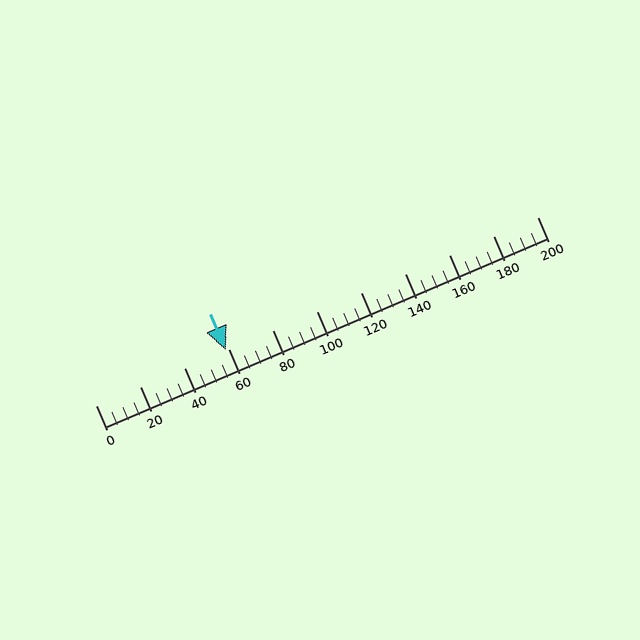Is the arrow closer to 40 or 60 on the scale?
The arrow is closer to 60.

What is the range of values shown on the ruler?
The ruler shows values from 0 to 200.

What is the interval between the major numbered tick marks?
The major tick marks are spaced 20 units apart.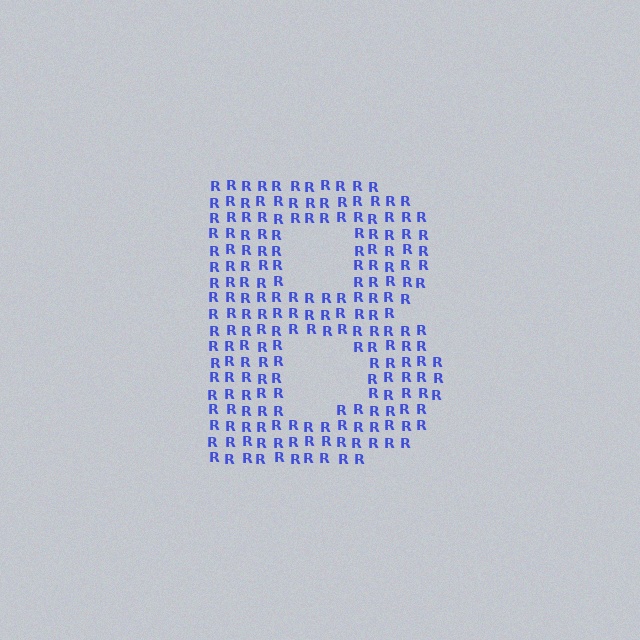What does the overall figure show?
The overall figure shows the letter B.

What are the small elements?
The small elements are letter R's.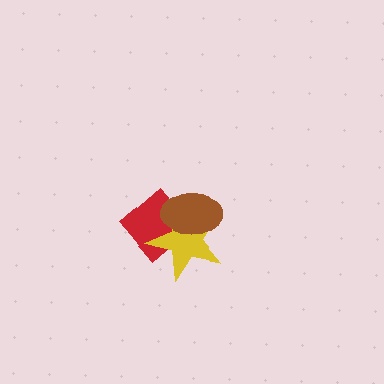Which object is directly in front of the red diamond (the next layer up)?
The yellow star is directly in front of the red diamond.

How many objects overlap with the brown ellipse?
2 objects overlap with the brown ellipse.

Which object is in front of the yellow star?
The brown ellipse is in front of the yellow star.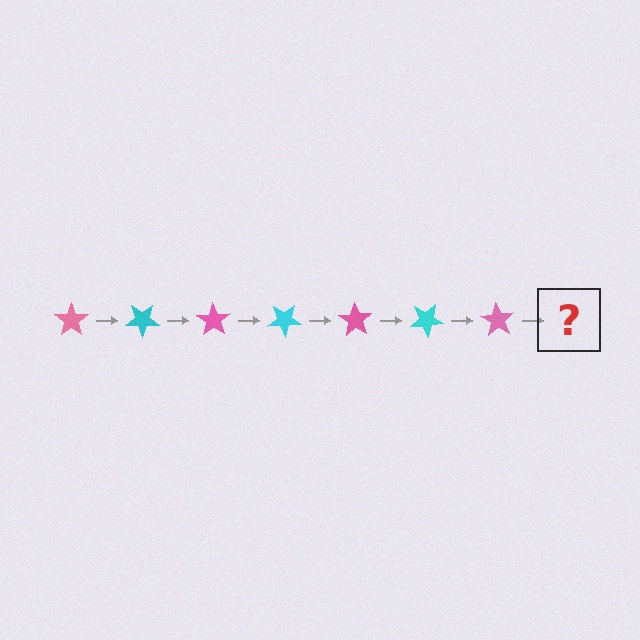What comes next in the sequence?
The next element should be a cyan star, rotated 245 degrees from the start.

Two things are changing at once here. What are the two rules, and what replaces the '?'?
The two rules are that it rotates 35 degrees each step and the color cycles through pink and cyan. The '?' should be a cyan star, rotated 245 degrees from the start.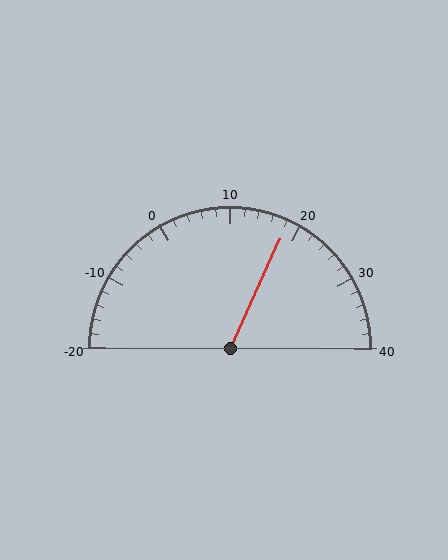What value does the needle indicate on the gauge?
The needle indicates approximately 18.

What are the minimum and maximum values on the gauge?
The gauge ranges from -20 to 40.